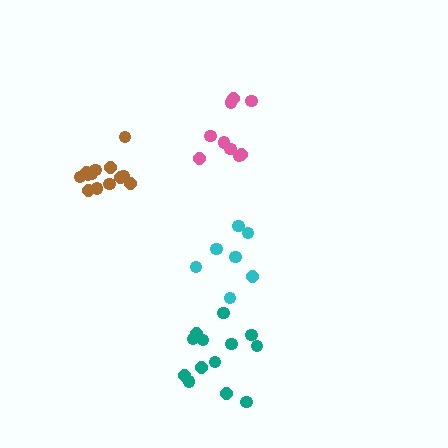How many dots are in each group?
Group 1: 13 dots, Group 2: 13 dots, Group 3: 7 dots, Group 4: 9 dots (42 total).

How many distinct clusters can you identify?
There are 4 distinct clusters.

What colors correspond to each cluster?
The clusters are colored: teal, brown, cyan, pink.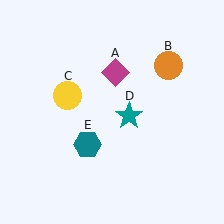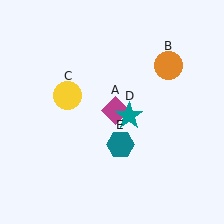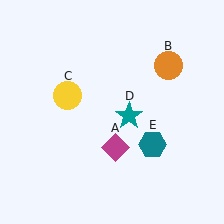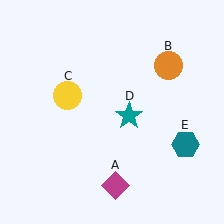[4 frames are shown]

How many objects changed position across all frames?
2 objects changed position: magenta diamond (object A), teal hexagon (object E).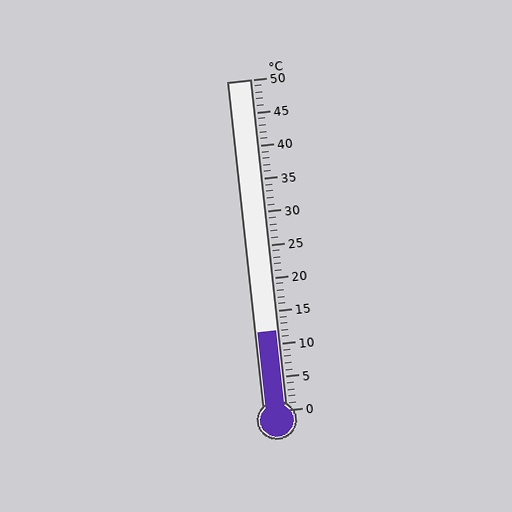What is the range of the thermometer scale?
The thermometer scale ranges from 0°C to 50°C.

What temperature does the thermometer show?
The thermometer shows approximately 12°C.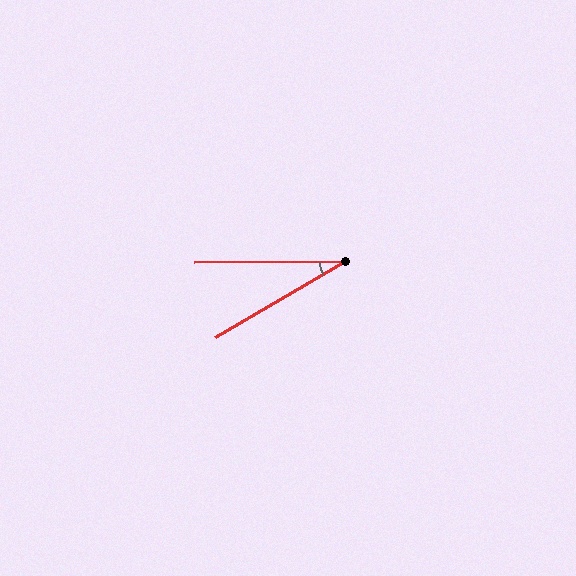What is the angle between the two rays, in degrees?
Approximately 30 degrees.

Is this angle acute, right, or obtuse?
It is acute.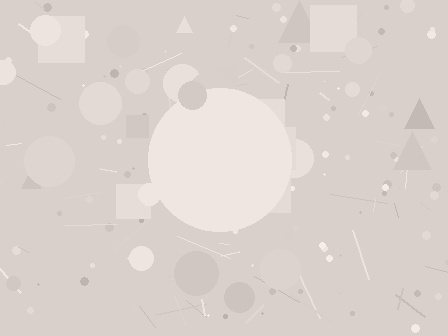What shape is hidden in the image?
A circle is hidden in the image.